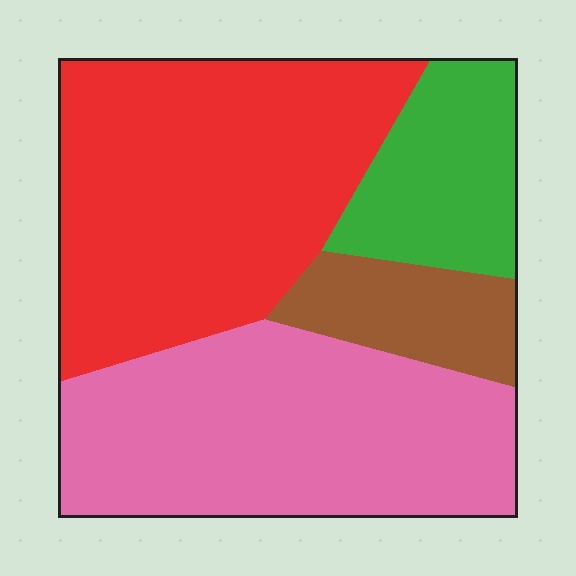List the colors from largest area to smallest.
From largest to smallest: red, pink, green, brown.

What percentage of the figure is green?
Green takes up about one eighth (1/8) of the figure.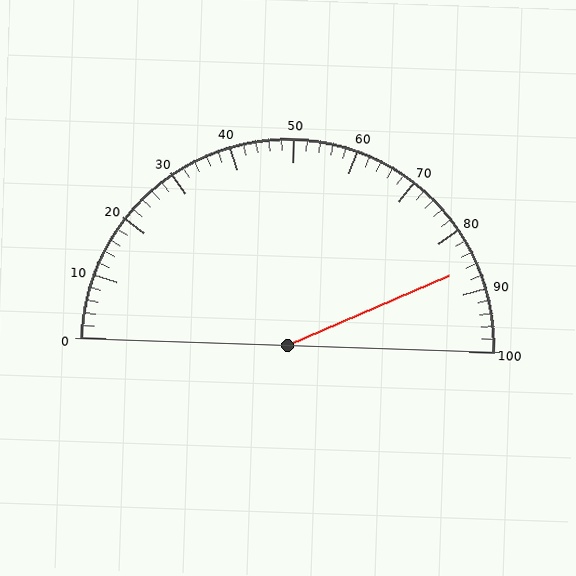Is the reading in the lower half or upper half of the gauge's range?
The reading is in the upper half of the range (0 to 100).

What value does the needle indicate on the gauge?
The needle indicates approximately 86.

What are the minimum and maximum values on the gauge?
The gauge ranges from 0 to 100.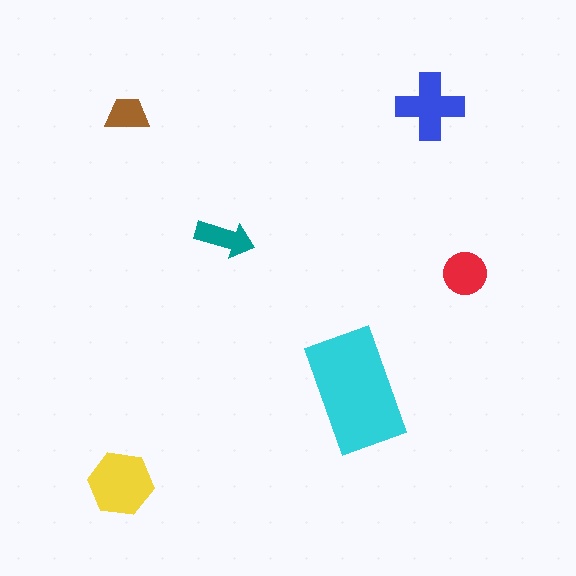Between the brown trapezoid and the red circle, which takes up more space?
The red circle.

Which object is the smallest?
The brown trapezoid.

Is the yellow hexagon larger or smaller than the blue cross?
Larger.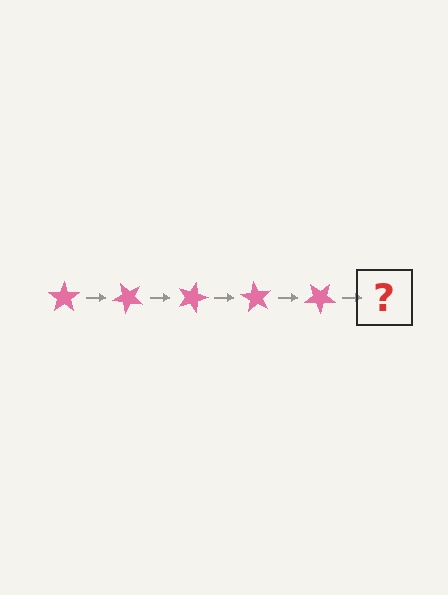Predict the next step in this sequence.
The next step is a pink star rotated 225 degrees.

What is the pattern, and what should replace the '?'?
The pattern is that the star rotates 45 degrees each step. The '?' should be a pink star rotated 225 degrees.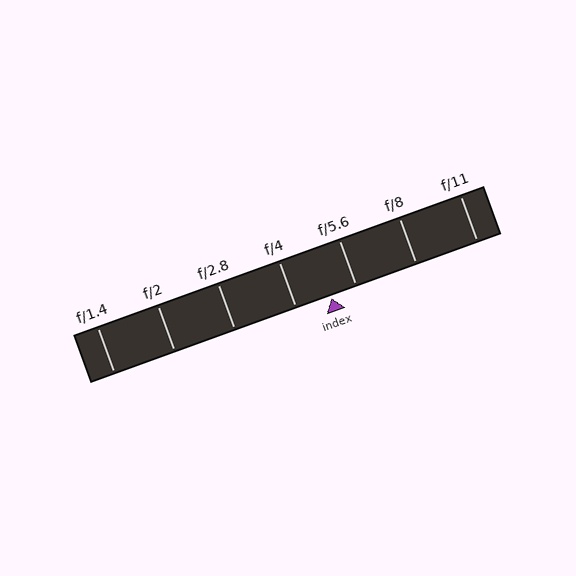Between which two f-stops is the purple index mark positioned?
The index mark is between f/4 and f/5.6.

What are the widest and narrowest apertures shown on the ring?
The widest aperture shown is f/1.4 and the narrowest is f/11.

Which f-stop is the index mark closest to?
The index mark is closest to f/5.6.